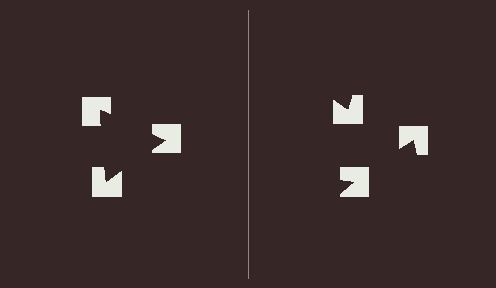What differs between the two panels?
The notched squares are positioned identically on both sides; only the wedge orientations differ. On the left they align to a triangle; on the right they are misaligned.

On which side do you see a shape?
An illusory triangle appears on the left side. On the right side the wedge cuts are rotated, so no coherent shape forms.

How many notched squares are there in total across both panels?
6 — 3 on each side.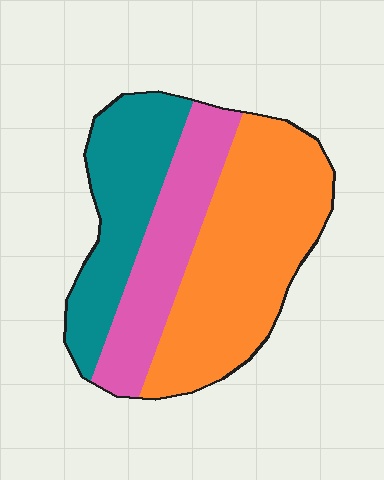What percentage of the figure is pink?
Pink covers 25% of the figure.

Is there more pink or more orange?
Orange.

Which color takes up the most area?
Orange, at roughly 45%.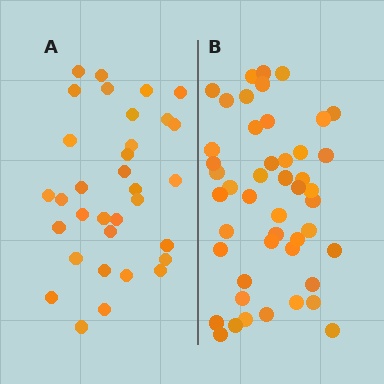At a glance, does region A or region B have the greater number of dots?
Region B (the right region) has more dots.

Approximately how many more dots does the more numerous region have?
Region B has approximately 15 more dots than region A.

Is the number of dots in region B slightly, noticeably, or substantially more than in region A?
Region B has noticeably more, but not dramatically so. The ratio is roughly 1.4 to 1.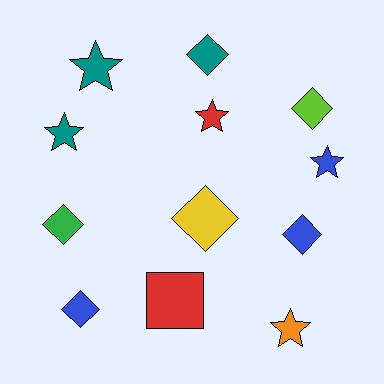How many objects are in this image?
There are 12 objects.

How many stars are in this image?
There are 5 stars.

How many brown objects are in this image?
There are no brown objects.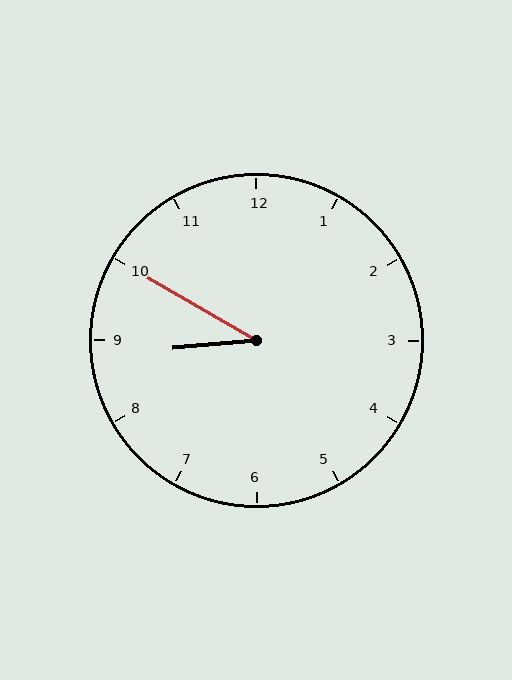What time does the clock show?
8:50.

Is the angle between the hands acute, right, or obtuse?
It is acute.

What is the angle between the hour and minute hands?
Approximately 35 degrees.